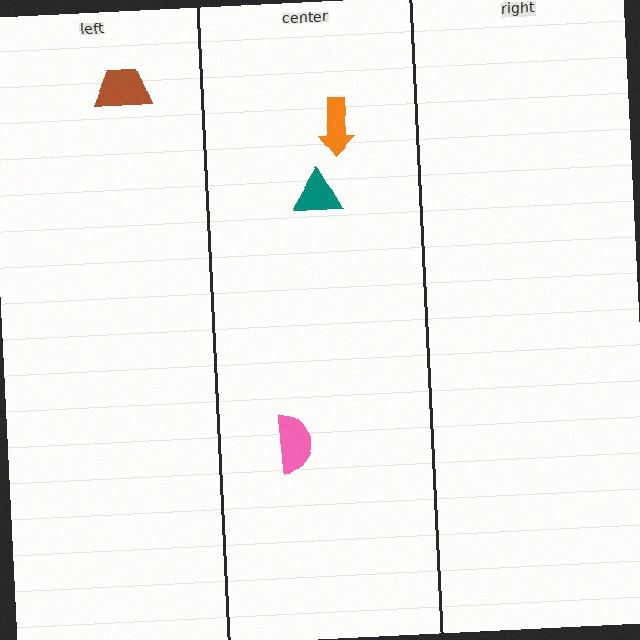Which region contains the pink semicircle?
The center region.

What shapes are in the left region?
The brown trapezoid.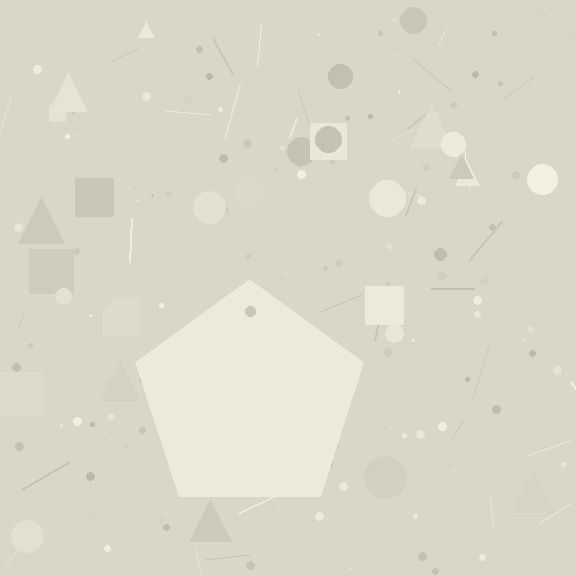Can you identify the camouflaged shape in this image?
The camouflaged shape is a pentagon.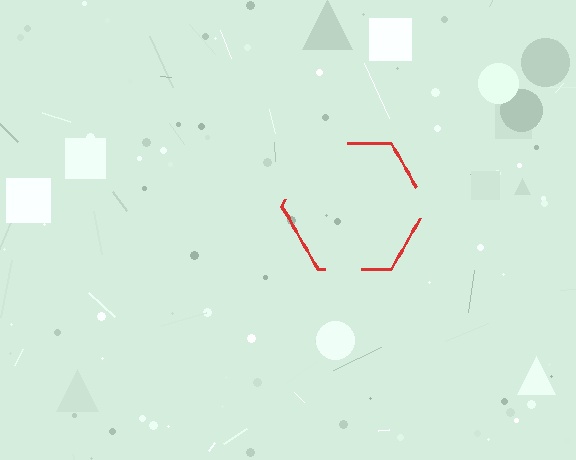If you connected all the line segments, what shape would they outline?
They would outline a hexagon.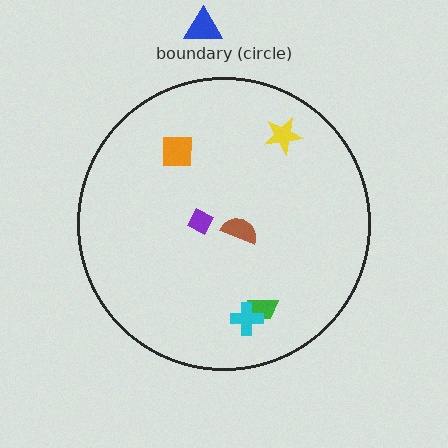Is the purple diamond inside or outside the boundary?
Inside.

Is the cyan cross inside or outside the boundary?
Inside.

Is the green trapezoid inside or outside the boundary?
Inside.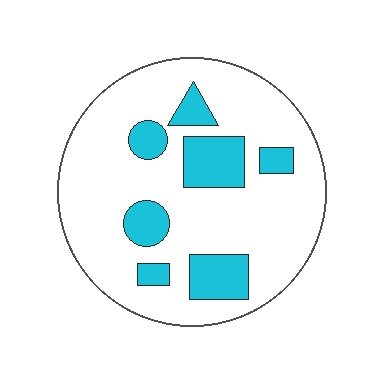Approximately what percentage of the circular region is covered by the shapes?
Approximately 20%.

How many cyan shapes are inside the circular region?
7.